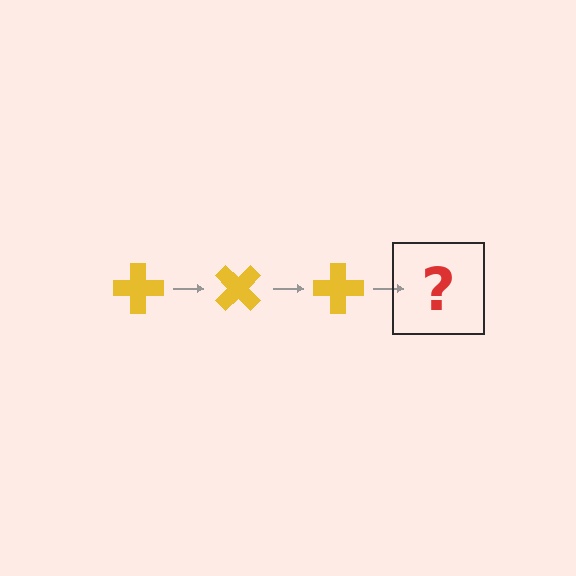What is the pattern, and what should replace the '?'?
The pattern is that the cross rotates 45 degrees each step. The '?' should be a yellow cross rotated 135 degrees.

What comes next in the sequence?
The next element should be a yellow cross rotated 135 degrees.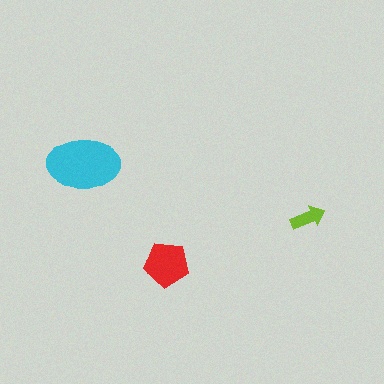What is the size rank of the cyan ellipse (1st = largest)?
1st.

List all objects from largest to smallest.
The cyan ellipse, the red pentagon, the lime arrow.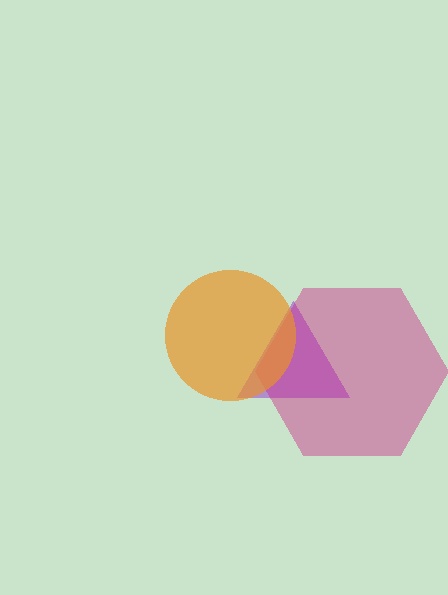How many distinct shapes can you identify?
There are 3 distinct shapes: a purple triangle, a magenta hexagon, an orange circle.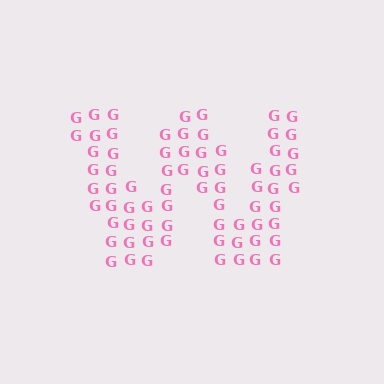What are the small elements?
The small elements are letter G's.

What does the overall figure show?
The overall figure shows the letter W.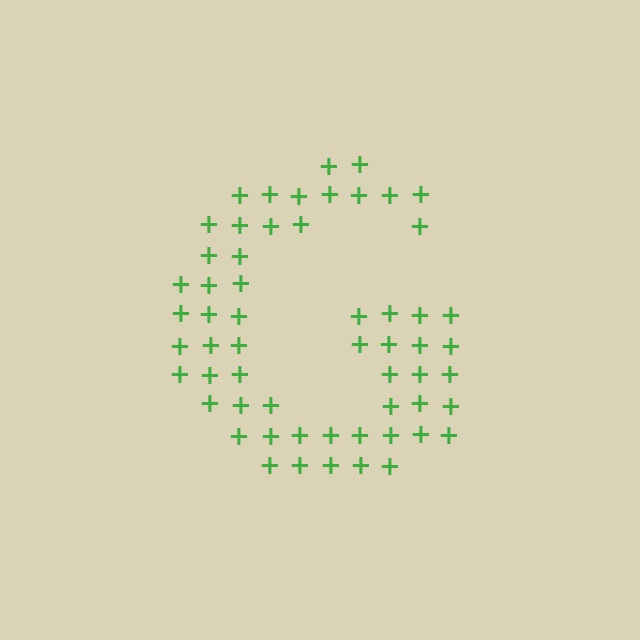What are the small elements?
The small elements are plus signs.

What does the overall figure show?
The overall figure shows the letter G.